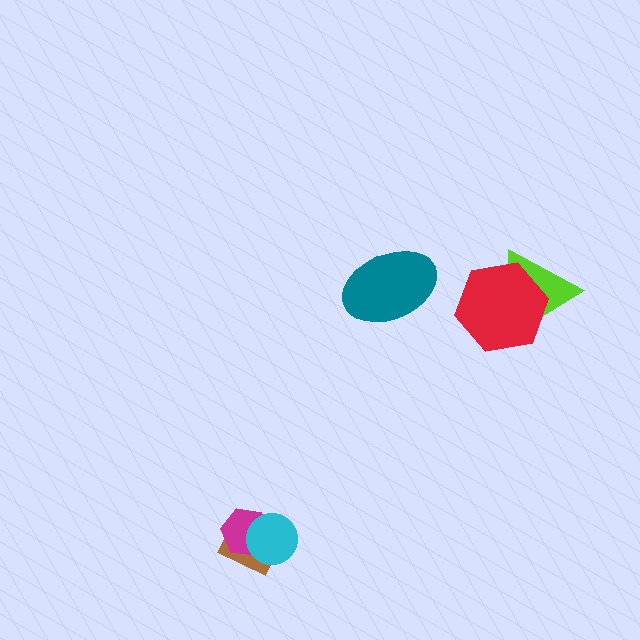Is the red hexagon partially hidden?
No, no other shape covers it.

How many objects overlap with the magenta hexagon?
2 objects overlap with the magenta hexagon.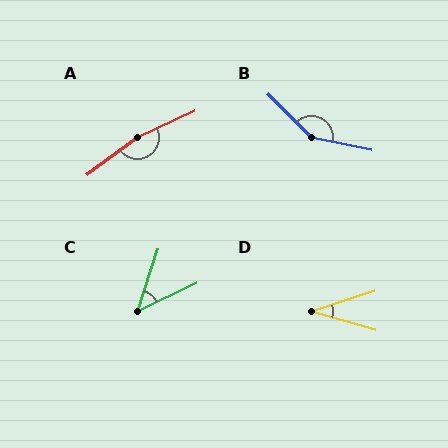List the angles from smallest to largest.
D (34°), C (47°), B (147°), A (168°).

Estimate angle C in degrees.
Approximately 47 degrees.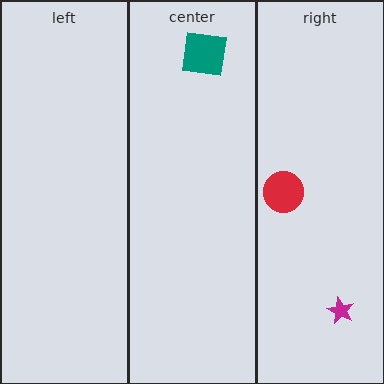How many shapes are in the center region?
1.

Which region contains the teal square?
The center region.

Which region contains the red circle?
The right region.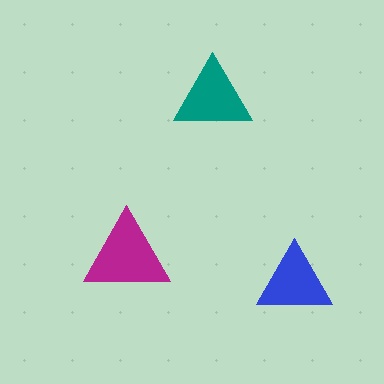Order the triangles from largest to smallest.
the magenta one, the teal one, the blue one.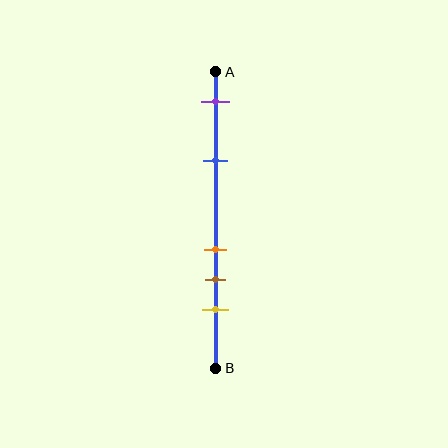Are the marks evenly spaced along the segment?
No, the marks are not evenly spaced.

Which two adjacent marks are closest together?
The orange and brown marks are the closest adjacent pair.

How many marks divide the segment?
There are 5 marks dividing the segment.